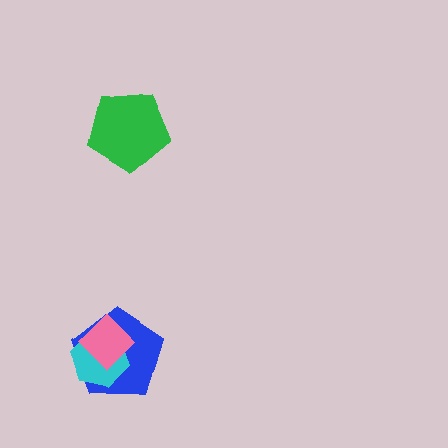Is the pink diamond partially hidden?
No, no other shape covers it.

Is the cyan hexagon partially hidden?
Yes, it is partially covered by another shape.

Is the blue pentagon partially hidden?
Yes, it is partially covered by another shape.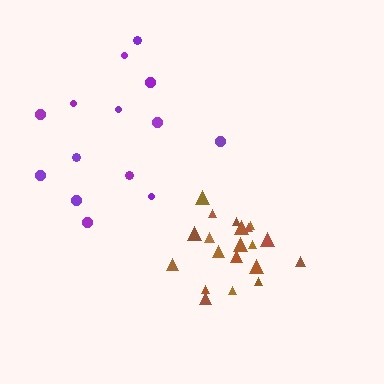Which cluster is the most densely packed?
Brown.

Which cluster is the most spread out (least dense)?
Purple.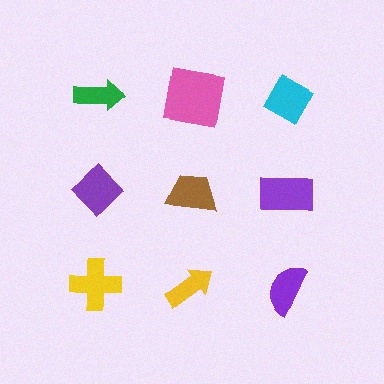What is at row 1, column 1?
A green arrow.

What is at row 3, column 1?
A yellow cross.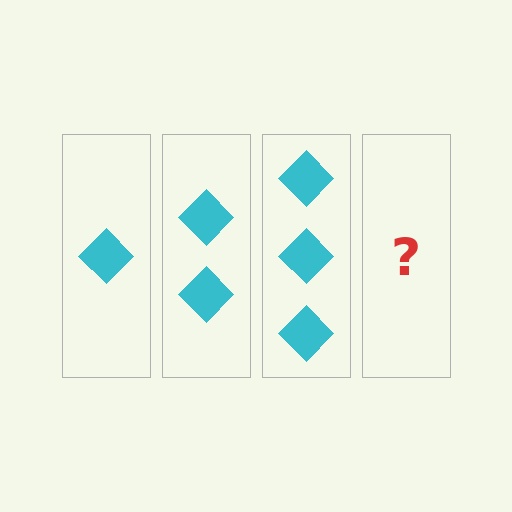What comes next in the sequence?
The next element should be 4 diamonds.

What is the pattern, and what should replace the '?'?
The pattern is that each step adds one more diamond. The '?' should be 4 diamonds.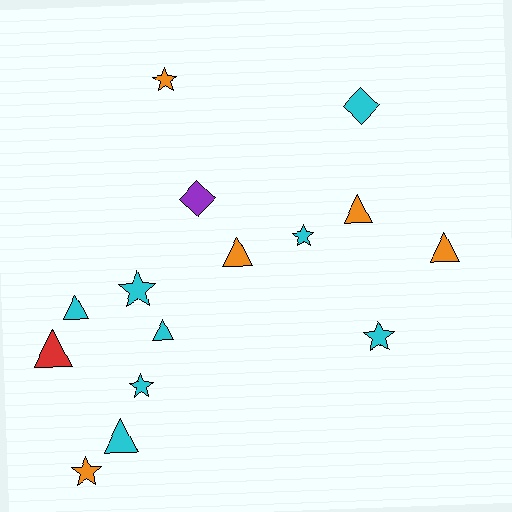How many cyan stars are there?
There are 4 cyan stars.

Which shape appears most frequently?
Triangle, with 7 objects.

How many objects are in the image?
There are 15 objects.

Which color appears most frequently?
Cyan, with 8 objects.